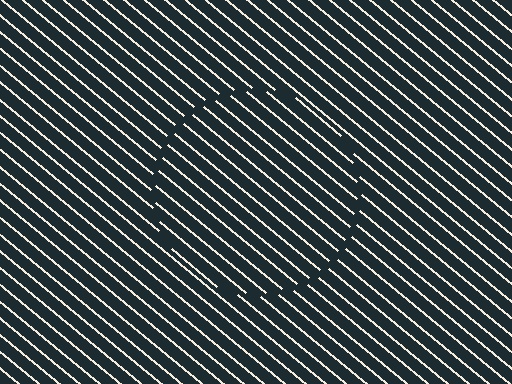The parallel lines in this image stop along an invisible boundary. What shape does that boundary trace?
An illusory circle. The interior of the shape contains the same grating, shifted by half a period — the contour is defined by the phase discontinuity where line-ends from the inner and outer gratings abut.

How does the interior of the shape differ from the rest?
The interior of the shape contains the same grating, shifted by half a period — the contour is defined by the phase discontinuity where line-ends from the inner and outer gratings abut.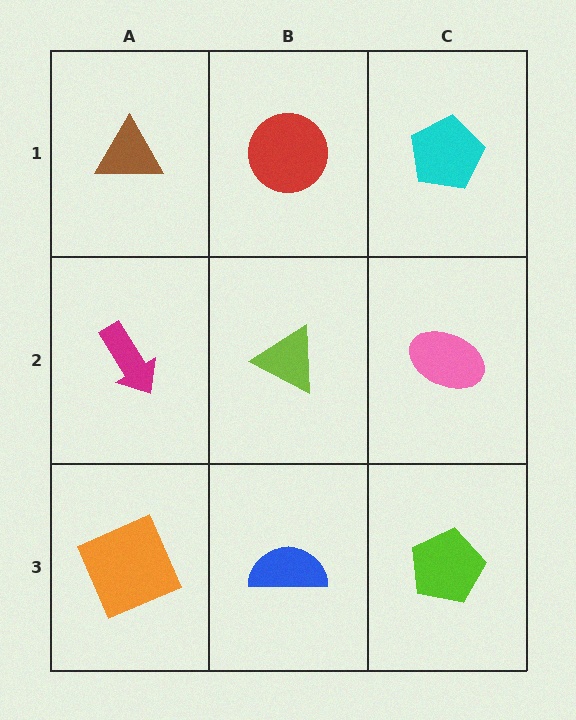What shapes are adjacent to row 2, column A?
A brown triangle (row 1, column A), an orange square (row 3, column A), a lime triangle (row 2, column B).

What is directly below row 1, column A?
A magenta arrow.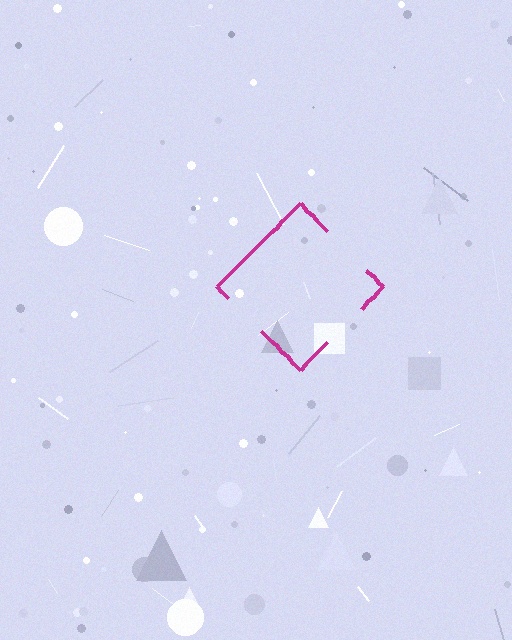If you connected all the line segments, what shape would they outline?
They would outline a diamond.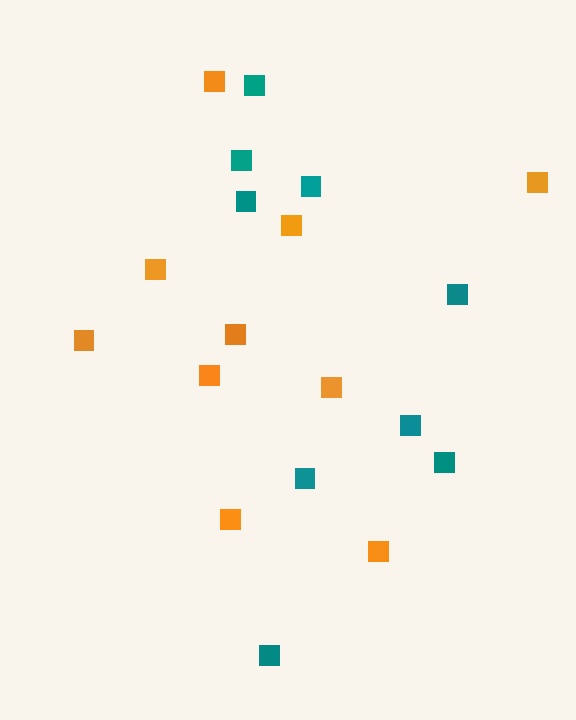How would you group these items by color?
There are 2 groups: one group of teal squares (9) and one group of orange squares (10).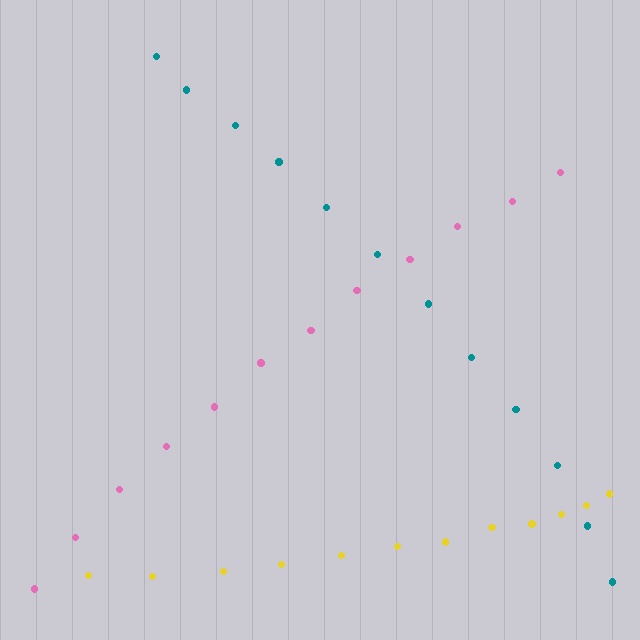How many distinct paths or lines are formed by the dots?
There are 3 distinct paths.